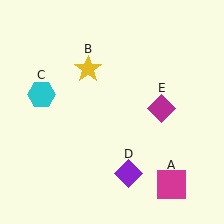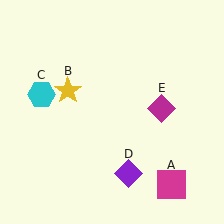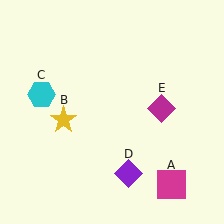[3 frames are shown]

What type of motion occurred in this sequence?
The yellow star (object B) rotated counterclockwise around the center of the scene.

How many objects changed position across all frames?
1 object changed position: yellow star (object B).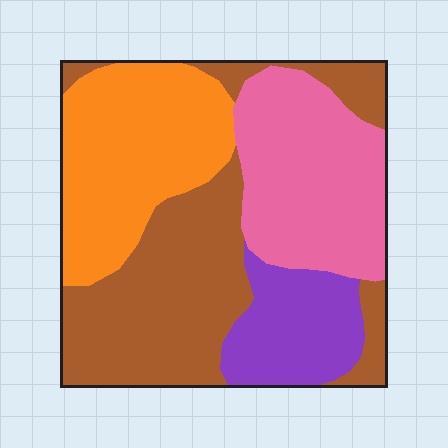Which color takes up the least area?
Purple, at roughly 15%.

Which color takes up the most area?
Brown, at roughly 35%.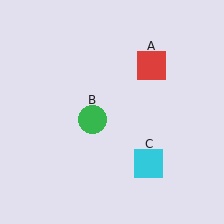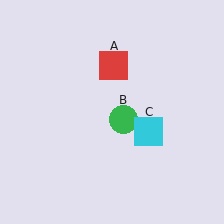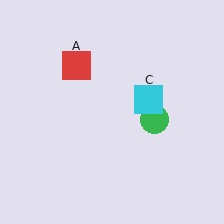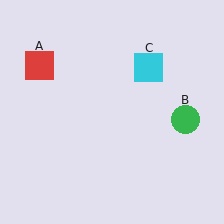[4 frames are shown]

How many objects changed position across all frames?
3 objects changed position: red square (object A), green circle (object B), cyan square (object C).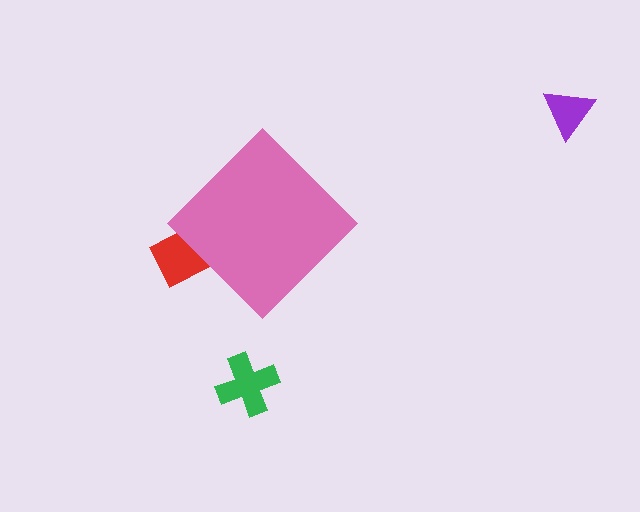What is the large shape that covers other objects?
A pink diamond.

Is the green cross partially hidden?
No, the green cross is fully visible.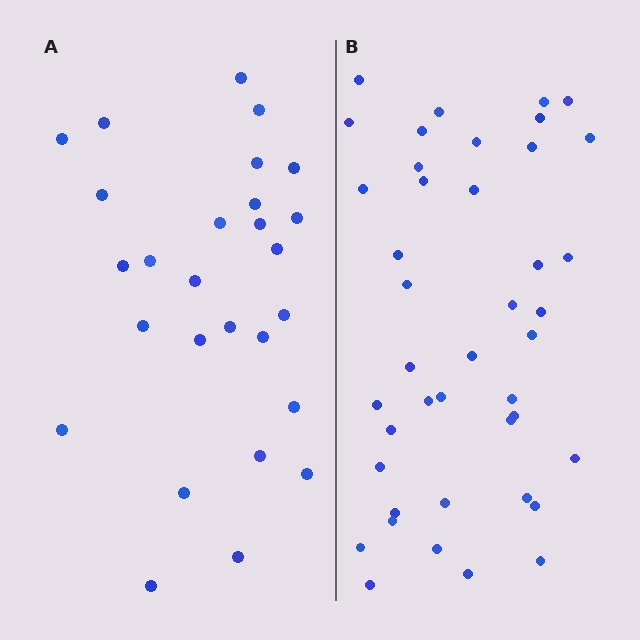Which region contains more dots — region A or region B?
Region B (the right region) has more dots.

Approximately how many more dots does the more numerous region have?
Region B has approximately 15 more dots than region A.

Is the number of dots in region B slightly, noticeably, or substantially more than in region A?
Region B has substantially more. The ratio is roughly 1.6 to 1.